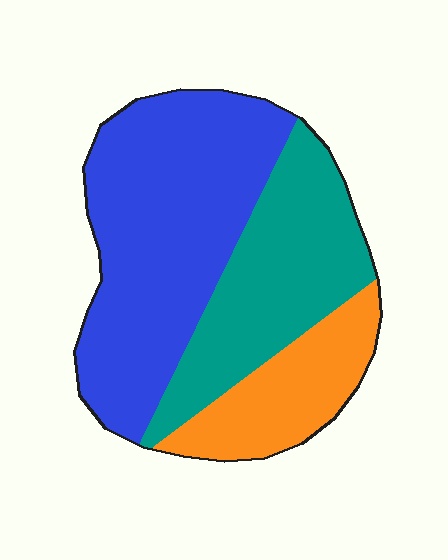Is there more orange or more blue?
Blue.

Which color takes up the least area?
Orange, at roughly 20%.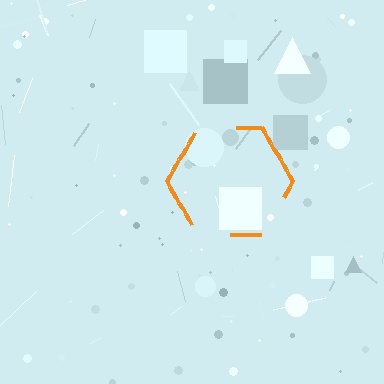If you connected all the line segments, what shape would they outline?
They would outline a hexagon.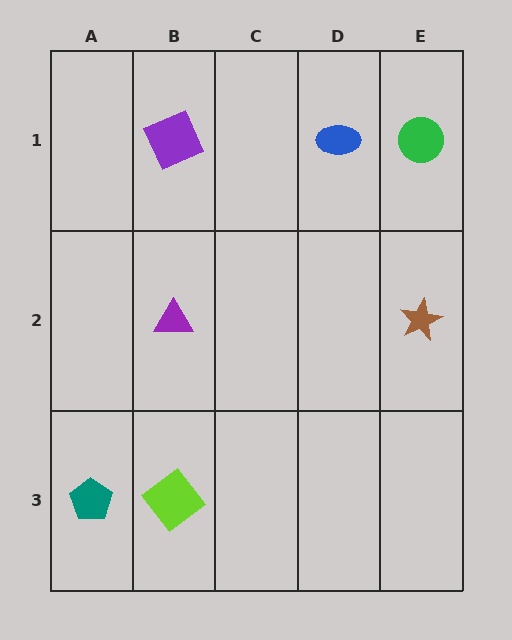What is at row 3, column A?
A teal pentagon.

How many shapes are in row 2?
2 shapes.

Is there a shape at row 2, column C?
No, that cell is empty.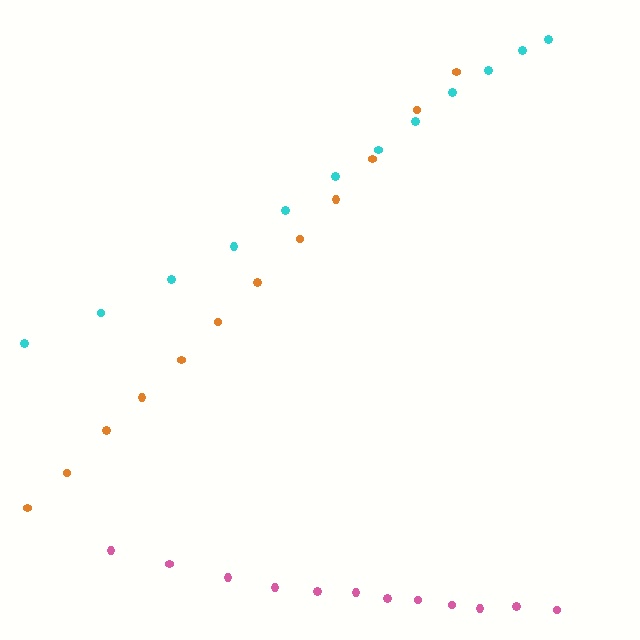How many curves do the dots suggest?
There are 3 distinct paths.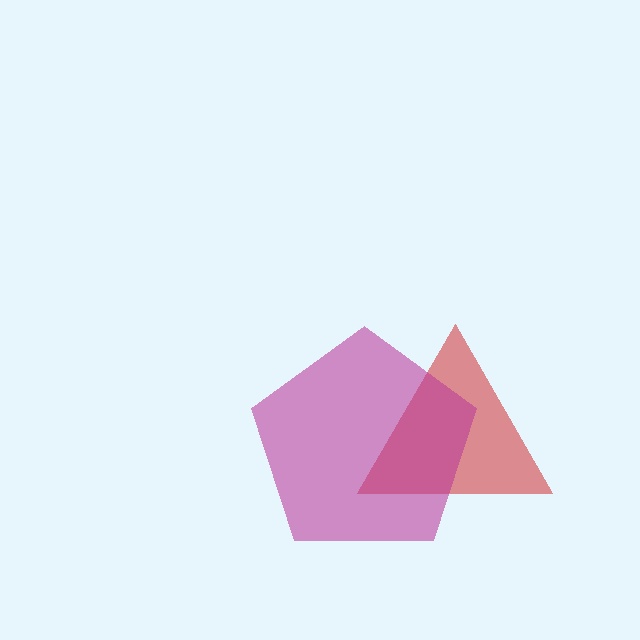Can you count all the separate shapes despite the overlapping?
Yes, there are 2 separate shapes.